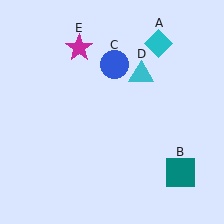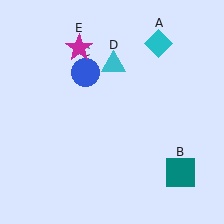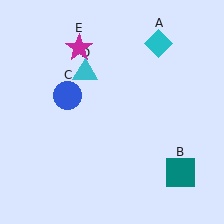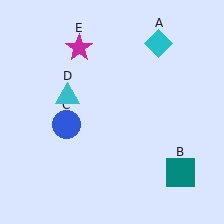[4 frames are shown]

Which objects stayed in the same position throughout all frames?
Cyan diamond (object A) and teal square (object B) and magenta star (object E) remained stationary.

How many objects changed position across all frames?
2 objects changed position: blue circle (object C), cyan triangle (object D).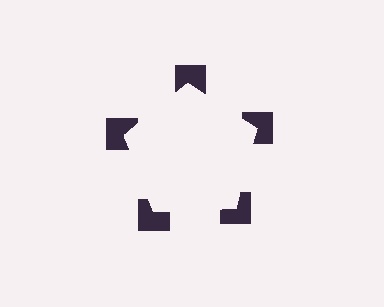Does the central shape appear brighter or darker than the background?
It typically appears slightly brighter than the background, even though no actual brightness change is drawn.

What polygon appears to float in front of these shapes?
An illusory pentagon — its edges are inferred from the aligned wedge cuts in the notched squares, not physically drawn.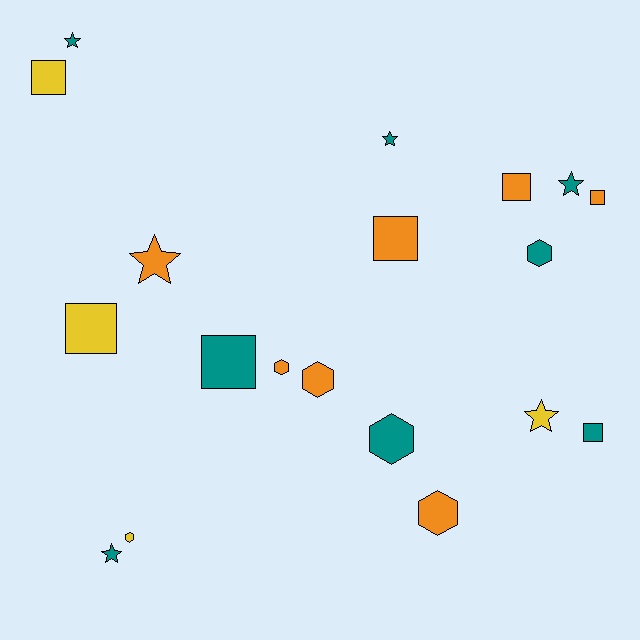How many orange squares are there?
There are 3 orange squares.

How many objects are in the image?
There are 19 objects.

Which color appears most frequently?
Teal, with 8 objects.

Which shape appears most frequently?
Square, with 7 objects.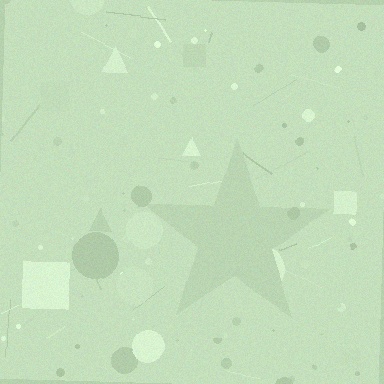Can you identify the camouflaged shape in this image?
The camouflaged shape is a star.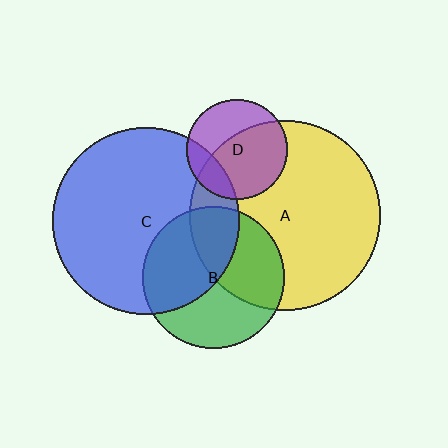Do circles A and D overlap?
Yes.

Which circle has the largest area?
Circle A (yellow).